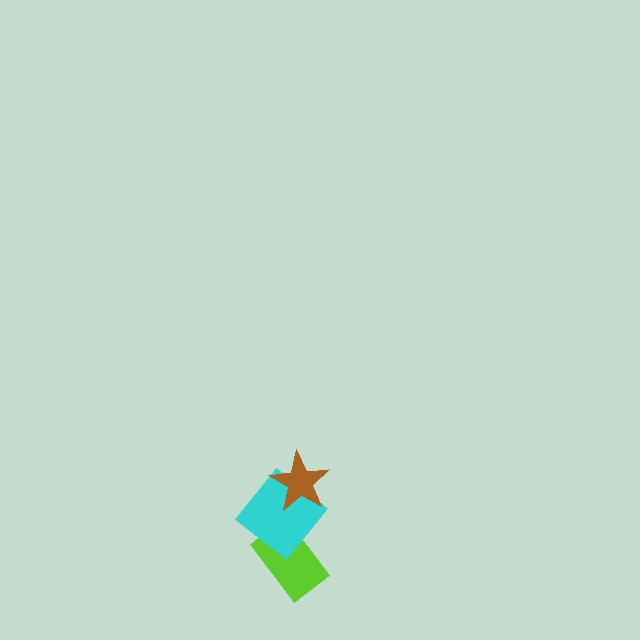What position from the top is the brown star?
The brown star is 1st from the top.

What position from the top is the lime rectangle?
The lime rectangle is 3rd from the top.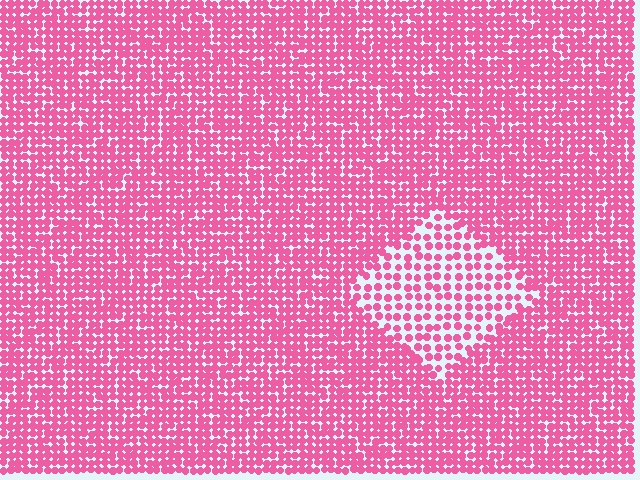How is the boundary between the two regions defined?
The boundary is defined by a change in element density (approximately 1.9x ratio). All elements are the same color, size, and shape.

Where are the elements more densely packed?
The elements are more densely packed outside the diamond boundary.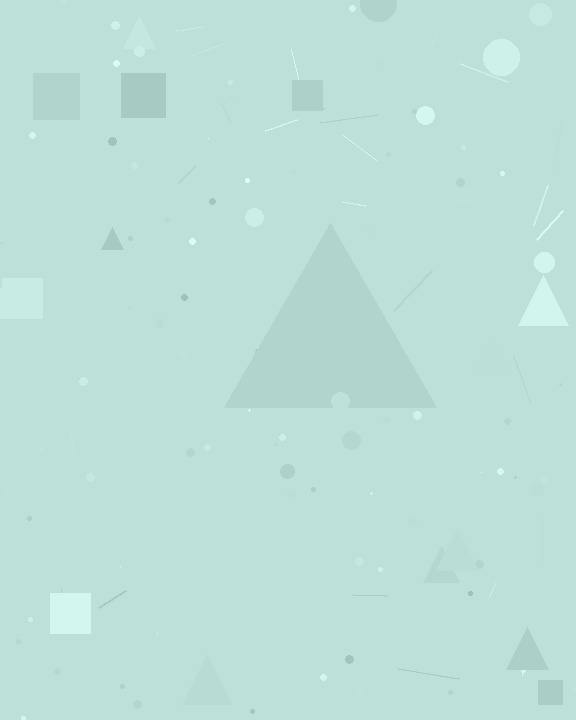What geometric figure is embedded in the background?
A triangle is embedded in the background.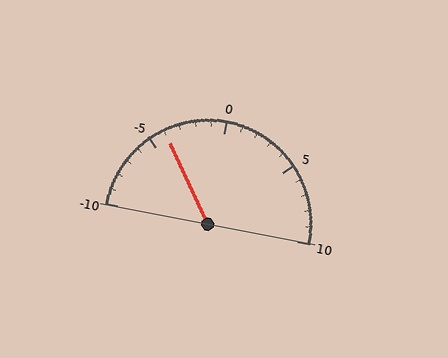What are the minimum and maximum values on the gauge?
The gauge ranges from -10 to 10.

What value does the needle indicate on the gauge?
The needle indicates approximately -4.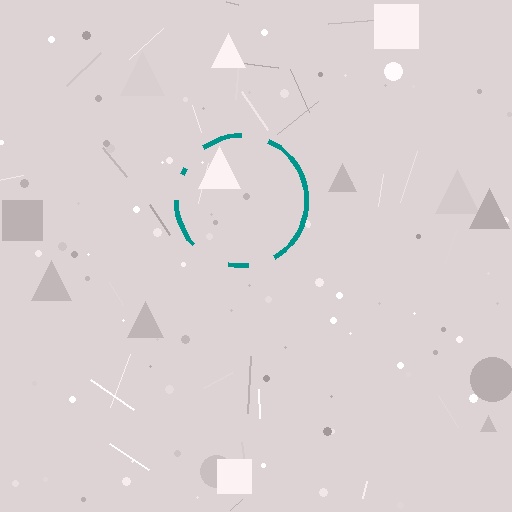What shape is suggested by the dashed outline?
The dashed outline suggests a circle.